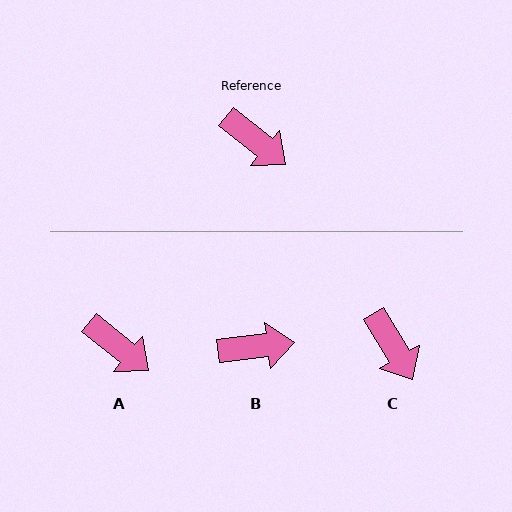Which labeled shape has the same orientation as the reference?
A.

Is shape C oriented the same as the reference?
No, it is off by about 21 degrees.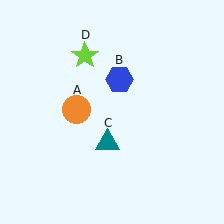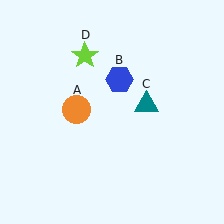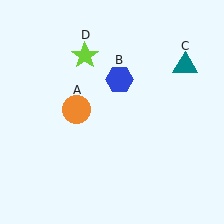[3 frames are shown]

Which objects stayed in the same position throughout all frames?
Orange circle (object A) and blue hexagon (object B) and lime star (object D) remained stationary.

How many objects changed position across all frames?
1 object changed position: teal triangle (object C).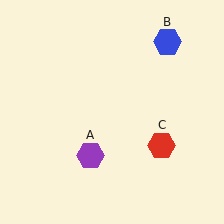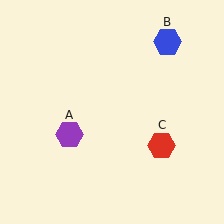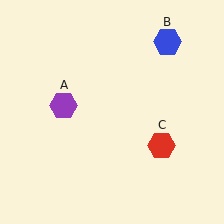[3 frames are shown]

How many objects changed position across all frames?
1 object changed position: purple hexagon (object A).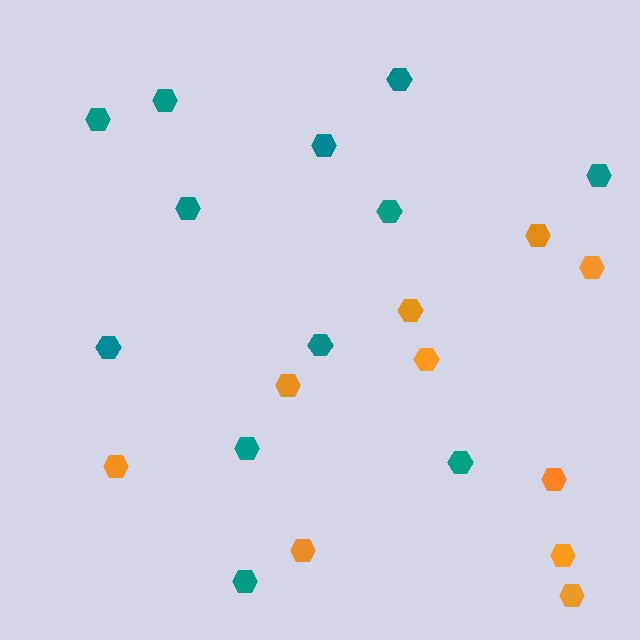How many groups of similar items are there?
There are 2 groups: one group of orange hexagons (10) and one group of teal hexagons (12).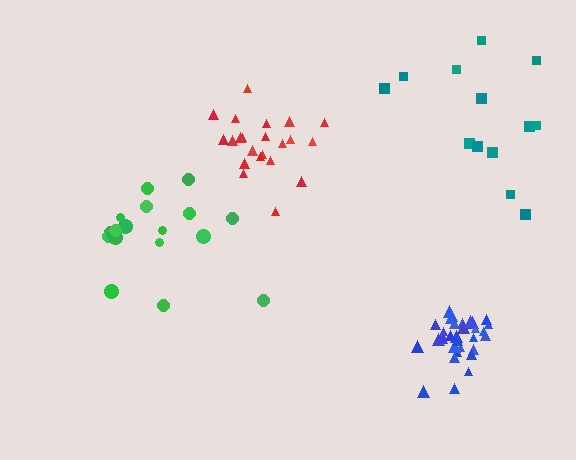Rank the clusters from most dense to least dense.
blue, red, green, teal.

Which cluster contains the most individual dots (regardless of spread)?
Blue (32).